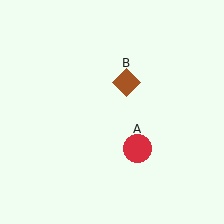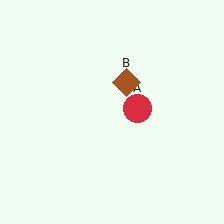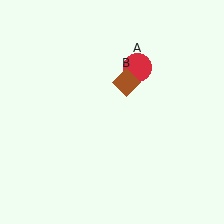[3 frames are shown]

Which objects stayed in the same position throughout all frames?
Brown diamond (object B) remained stationary.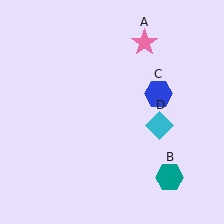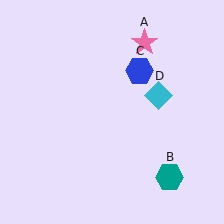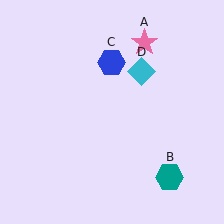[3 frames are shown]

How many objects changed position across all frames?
2 objects changed position: blue hexagon (object C), cyan diamond (object D).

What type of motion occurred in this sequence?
The blue hexagon (object C), cyan diamond (object D) rotated counterclockwise around the center of the scene.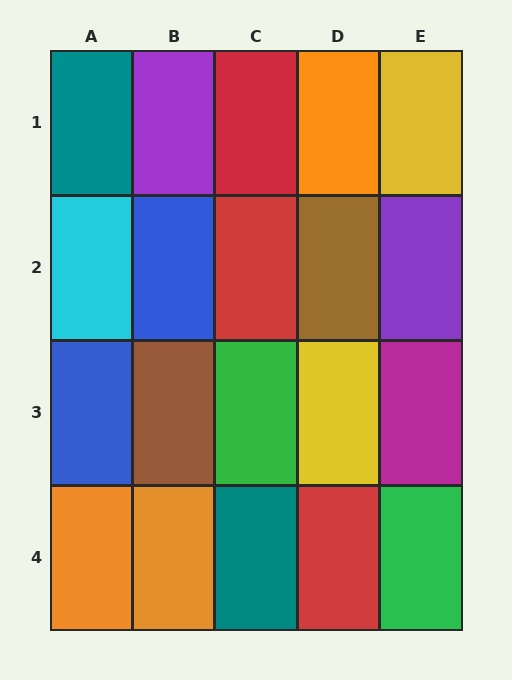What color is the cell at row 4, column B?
Orange.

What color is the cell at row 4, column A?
Orange.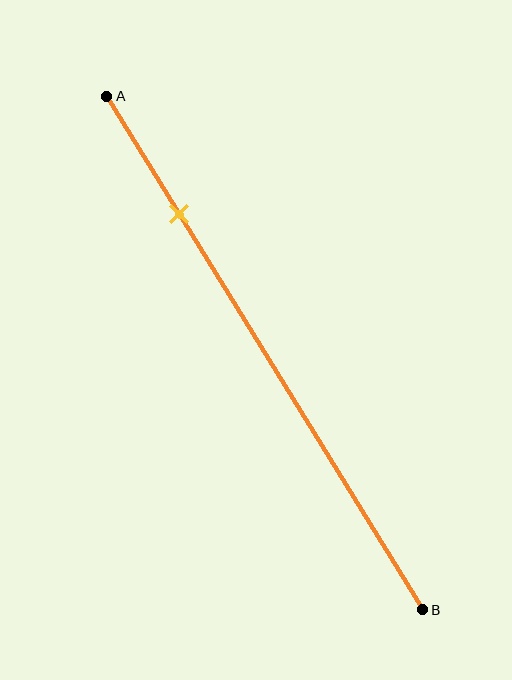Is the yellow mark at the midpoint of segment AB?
No, the mark is at about 25% from A, not at the 50% midpoint.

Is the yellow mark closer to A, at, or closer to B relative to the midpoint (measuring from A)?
The yellow mark is closer to point A than the midpoint of segment AB.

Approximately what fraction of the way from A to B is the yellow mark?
The yellow mark is approximately 25% of the way from A to B.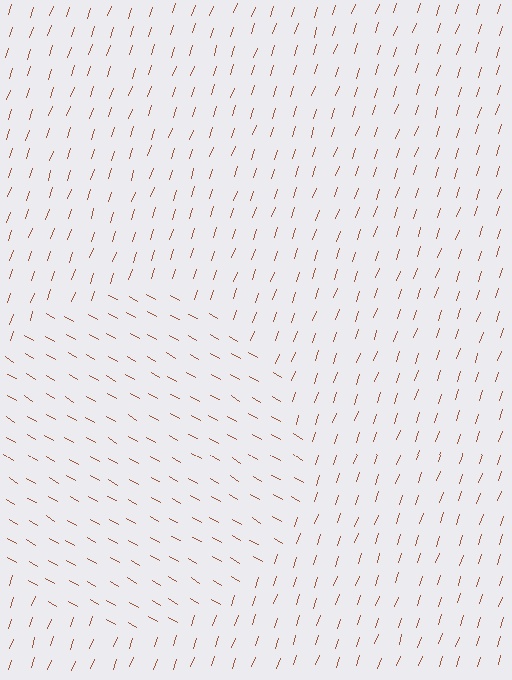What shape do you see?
I see a circle.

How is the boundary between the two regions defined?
The boundary is defined purely by a change in line orientation (approximately 79 degrees difference). All lines are the same color and thickness.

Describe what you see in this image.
The image is filled with small brown line segments. A circle region in the image has lines oriented differently from the surrounding lines, creating a visible texture boundary.